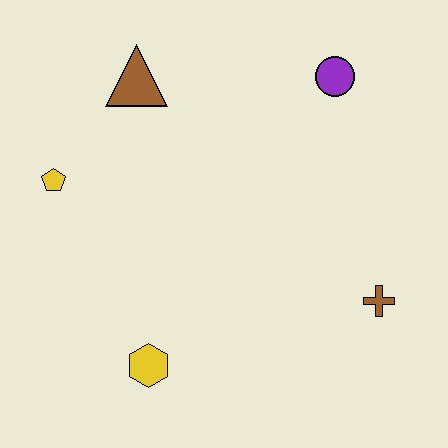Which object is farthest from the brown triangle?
The brown cross is farthest from the brown triangle.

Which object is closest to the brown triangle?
The yellow pentagon is closest to the brown triangle.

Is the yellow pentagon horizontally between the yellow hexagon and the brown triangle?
No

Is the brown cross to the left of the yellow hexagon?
No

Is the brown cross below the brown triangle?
Yes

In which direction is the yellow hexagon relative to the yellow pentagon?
The yellow hexagon is below the yellow pentagon.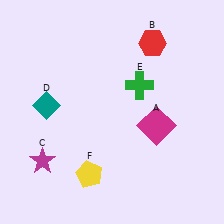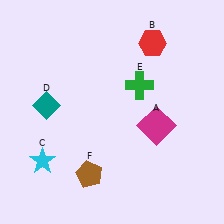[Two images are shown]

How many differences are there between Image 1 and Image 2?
There are 2 differences between the two images.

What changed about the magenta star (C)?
In Image 1, C is magenta. In Image 2, it changed to cyan.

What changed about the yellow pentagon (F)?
In Image 1, F is yellow. In Image 2, it changed to brown.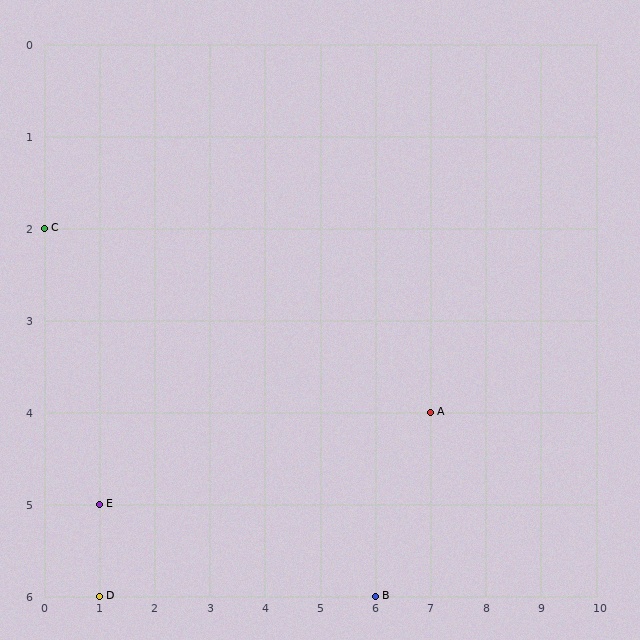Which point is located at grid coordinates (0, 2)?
Point C is at (0, 2).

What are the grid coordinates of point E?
Point E is at grid coordinates (1, 5).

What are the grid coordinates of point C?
Point C is at grid coordinates (0, 2).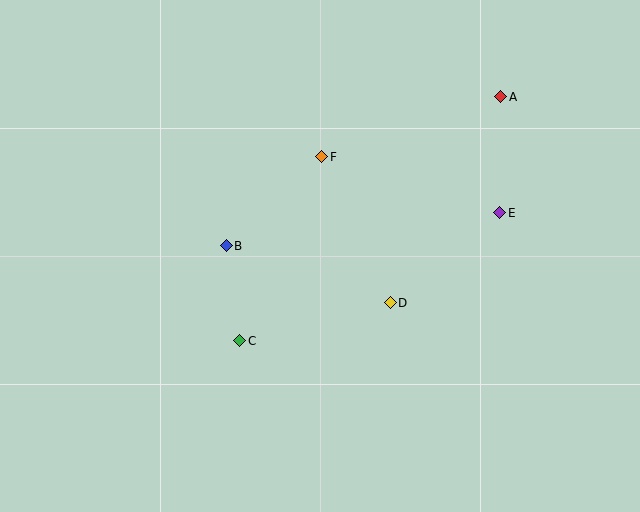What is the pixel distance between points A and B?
The distance between A and B is 313 pixels.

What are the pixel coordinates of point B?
Point B is at (226, 246).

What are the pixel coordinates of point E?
Point E is at (500, 213).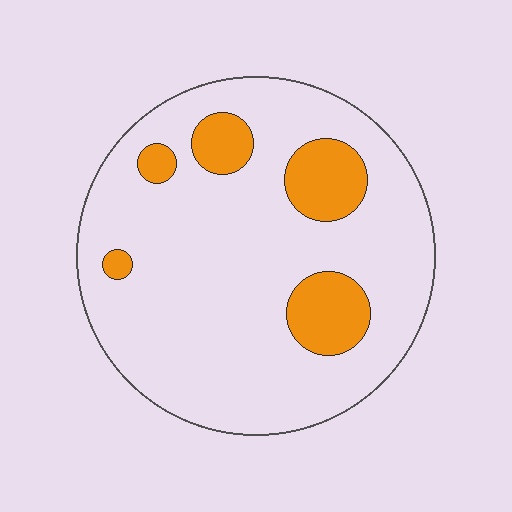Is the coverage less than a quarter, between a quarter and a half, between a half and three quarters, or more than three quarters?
Less than a quarter.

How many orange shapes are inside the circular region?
5.